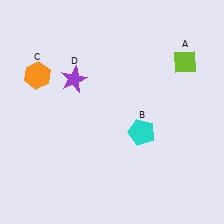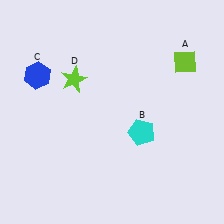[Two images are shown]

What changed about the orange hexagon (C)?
In Image 1, C is orange. In Image 2, it changed to blue.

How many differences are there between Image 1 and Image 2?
There are 2 differences between the two images.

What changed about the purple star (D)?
In Image 1, D is purple. In Image 2, it changed to lime.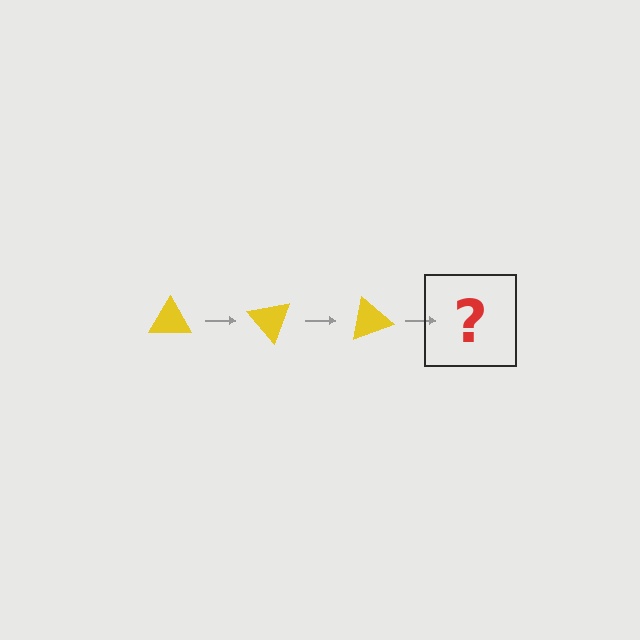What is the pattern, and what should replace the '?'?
The pattern is that the triangle rotates 50 degrees each step. The '?' should be a yellow triangle rotated 150 degrees.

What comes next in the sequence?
The next element should be a yellow triangle rotated 150 degrees.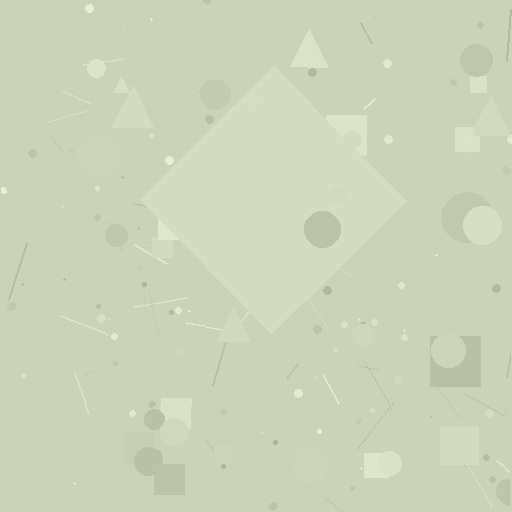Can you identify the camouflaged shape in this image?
The camouflaged shape is a diamond.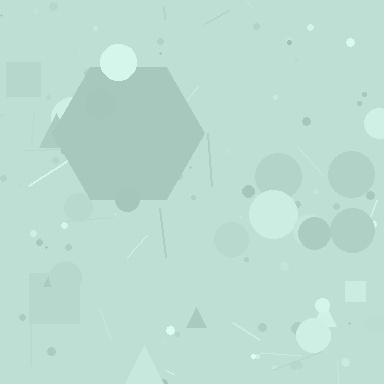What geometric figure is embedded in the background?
A hexagon is embedded in the background.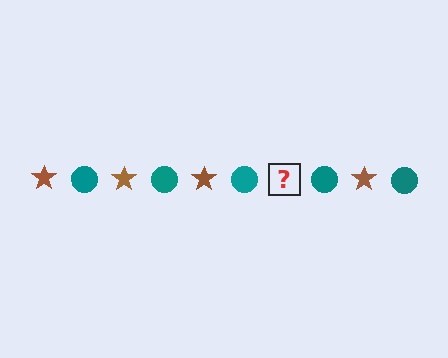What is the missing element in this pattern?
The missing element is a brown star.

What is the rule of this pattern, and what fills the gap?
The rule is that the pattern alternates between brown star and teal circle. The gap should be filled with a brown star.